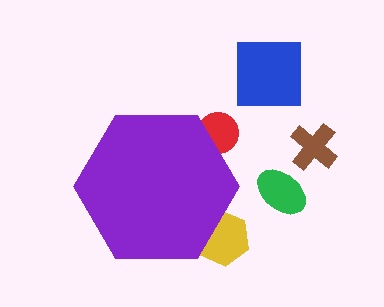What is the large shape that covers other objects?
A purple hexagon.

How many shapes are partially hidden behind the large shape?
2 shapes are partially hidden.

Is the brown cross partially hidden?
No, the brown cross is fully visible.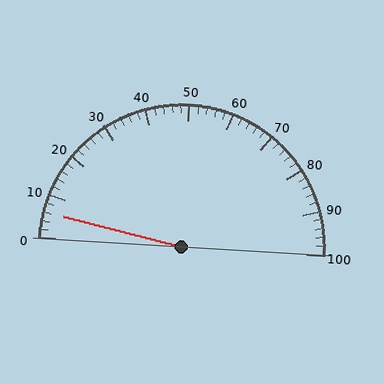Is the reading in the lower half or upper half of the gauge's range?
The reading is in the lower half of the range (0 to 100).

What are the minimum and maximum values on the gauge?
The gauge ranges from 0 to 100.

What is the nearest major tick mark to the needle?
The nearest major tick mark is 10.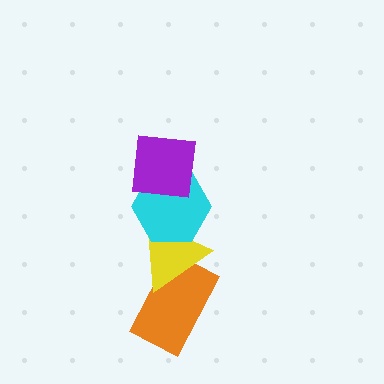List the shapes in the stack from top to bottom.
From top to bottom: the purple square, the cyan hexagon, the yellow triangle, the orange rectangle.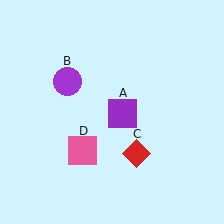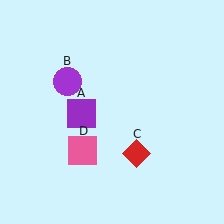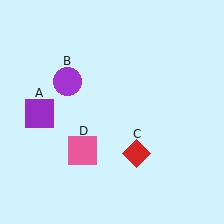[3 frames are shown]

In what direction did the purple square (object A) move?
The purple square (object A) moved left.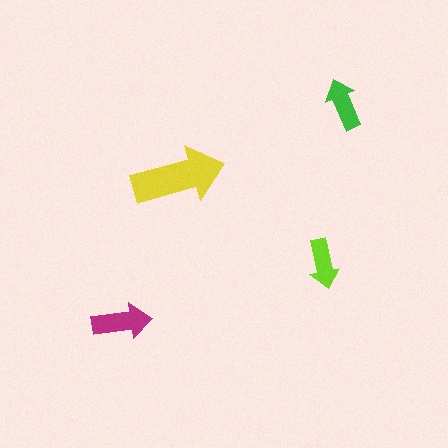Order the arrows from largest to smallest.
the yellow one, the magenta one, the green one, the lime one.